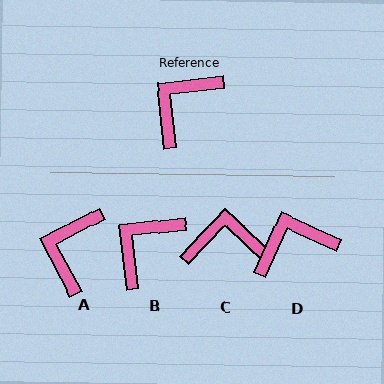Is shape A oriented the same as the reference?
No, it is off by about 21 degrees.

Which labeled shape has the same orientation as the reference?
B.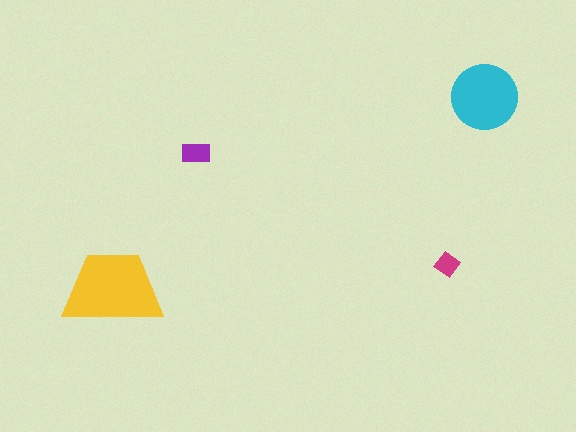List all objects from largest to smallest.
The yellow trapezoid, the cyan circle, the purple rectangle, the magenta diamond.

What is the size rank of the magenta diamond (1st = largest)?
4th.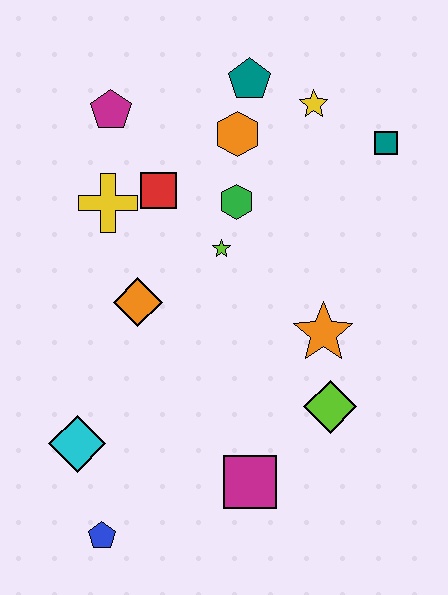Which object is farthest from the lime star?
The blue pentagon is farthest from the lime star.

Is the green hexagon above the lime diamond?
Yes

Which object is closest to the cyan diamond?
The blue pentagon is closest to the cyan diamond.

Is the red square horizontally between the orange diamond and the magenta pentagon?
No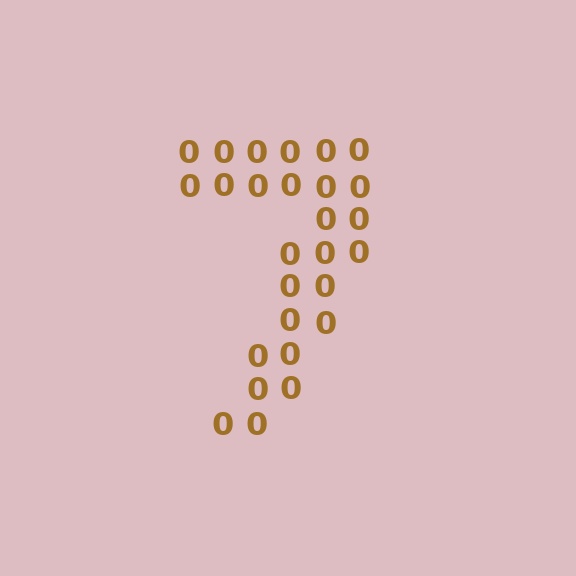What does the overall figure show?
The overall figure shows the digit 7.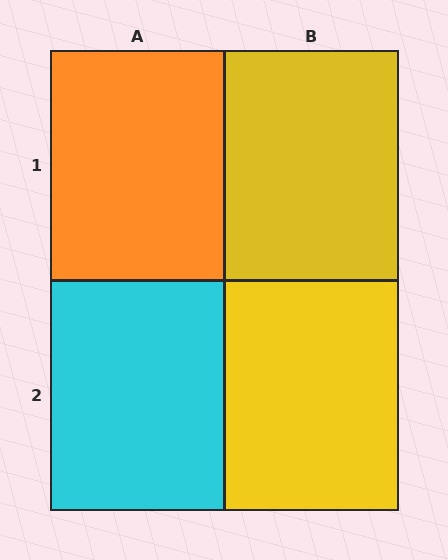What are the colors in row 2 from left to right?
Cyan, yellow.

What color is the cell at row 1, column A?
Orange.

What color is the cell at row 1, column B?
Yellow.